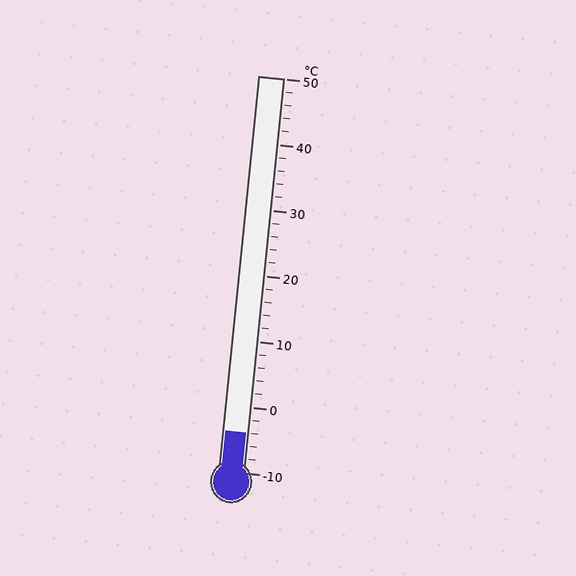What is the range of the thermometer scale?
The thermometer scale ranges from -10°C to 50°C.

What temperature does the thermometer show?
The thermometer shows approximately -4°C.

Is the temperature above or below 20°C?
The temperature is below 20°C.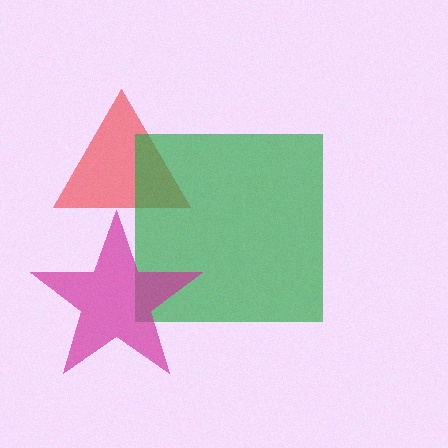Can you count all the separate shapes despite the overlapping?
Yes, there are 3 separate shapes.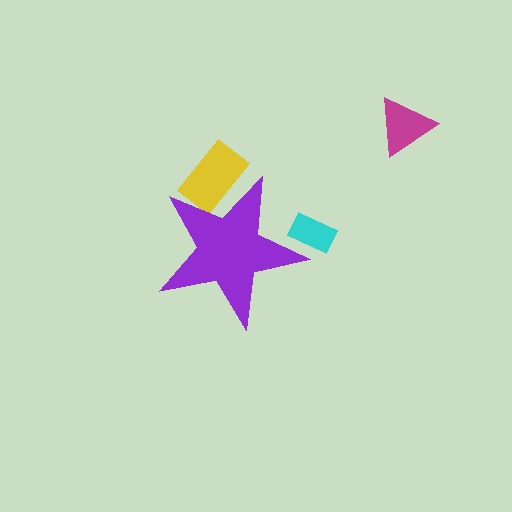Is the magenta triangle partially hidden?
No, the magenta triangle is fully visible.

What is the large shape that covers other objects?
A purple star.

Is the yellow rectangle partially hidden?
Yes, the yellow rectangle is partially hidden behind the purple star.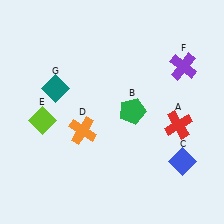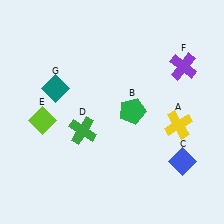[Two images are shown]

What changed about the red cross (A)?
In Image 1, A is red. In Image 2, it changed to yellow.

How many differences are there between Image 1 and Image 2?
There are 2 differences between the two images.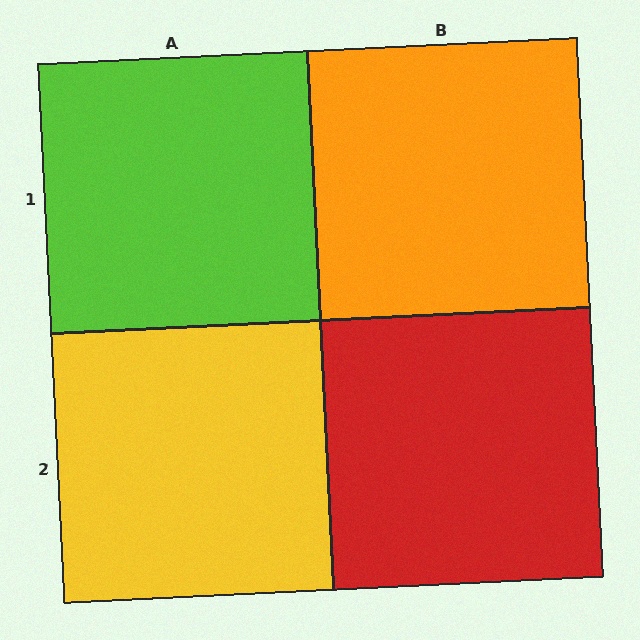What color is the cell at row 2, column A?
Yellow.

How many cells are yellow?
1 cell is yellow.